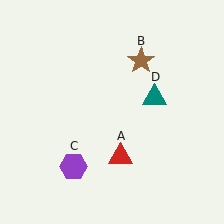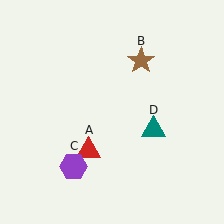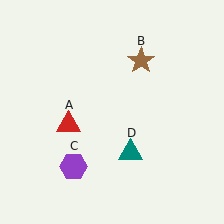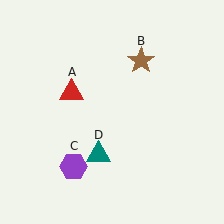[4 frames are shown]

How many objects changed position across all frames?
2 objects changed position: red triangle (object A), teal triangle (object D).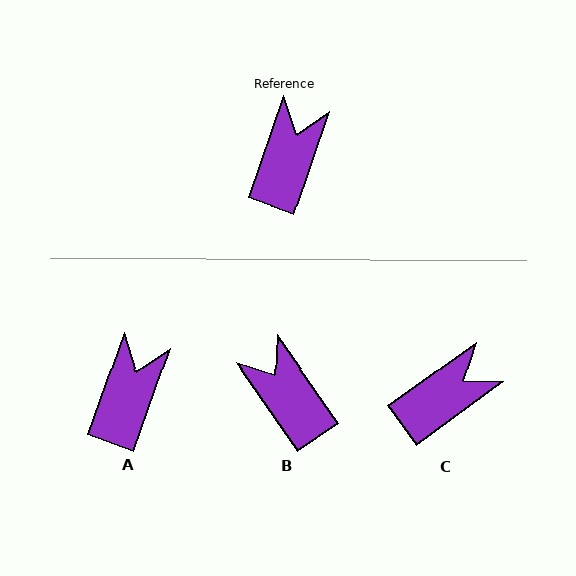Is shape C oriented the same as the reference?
No, it is off by about 35 degrees.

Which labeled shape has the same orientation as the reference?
A.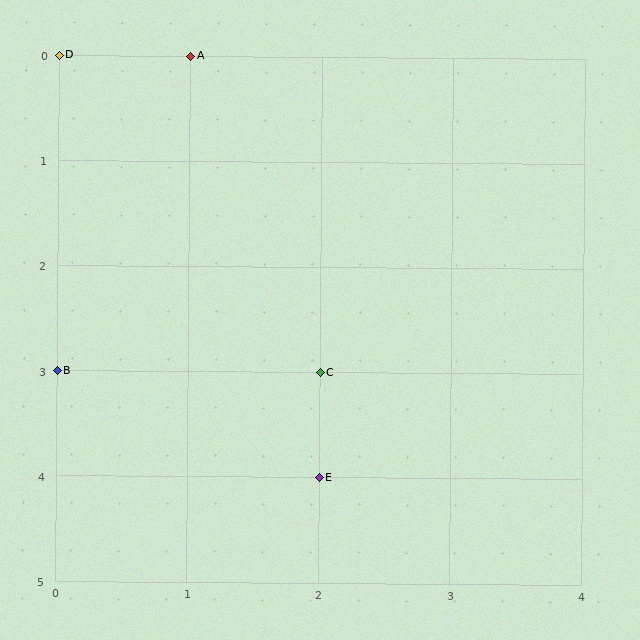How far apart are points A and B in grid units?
Points A and B are 1 column and 3 rows apart (about 3.2 grid units diagonally).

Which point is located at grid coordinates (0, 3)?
Point B is at (0, 3).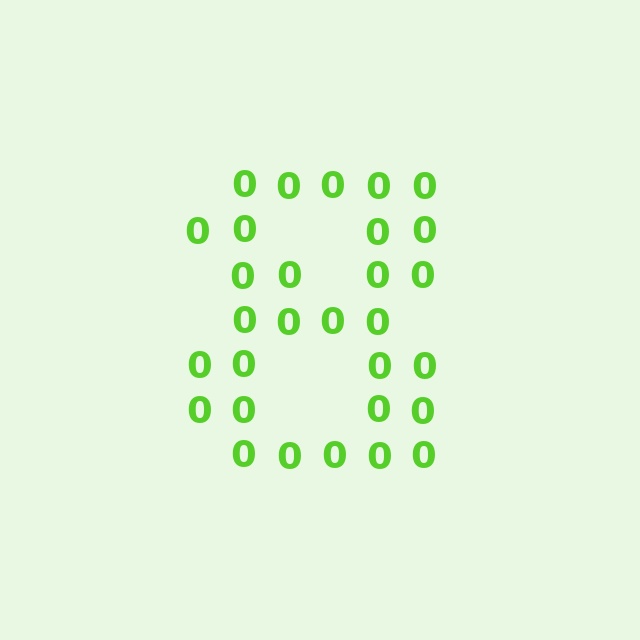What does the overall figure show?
The overall figure shows the digit 8.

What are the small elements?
The small elements are digit 0's.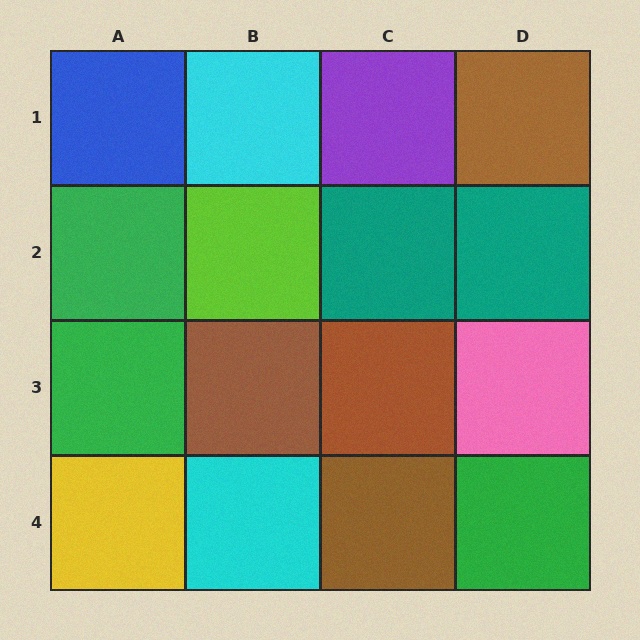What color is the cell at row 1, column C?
Purple.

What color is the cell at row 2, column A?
Green.